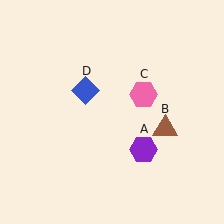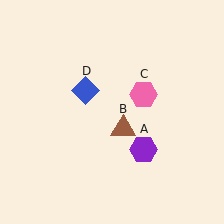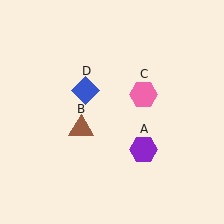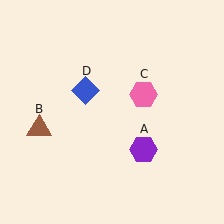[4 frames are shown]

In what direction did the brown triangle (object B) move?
The brown triangle (object B) moved left.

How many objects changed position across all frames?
1 object changed position: brown triangle (object B).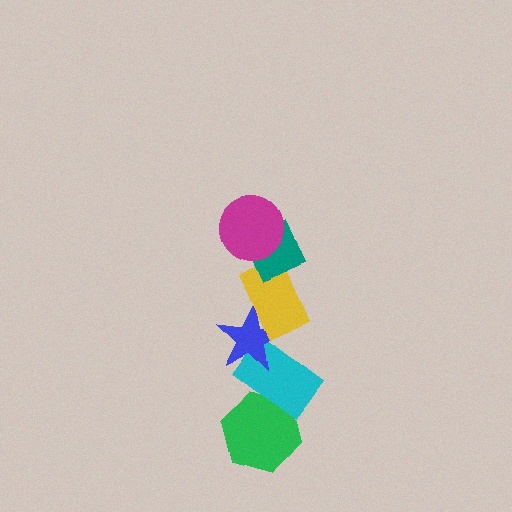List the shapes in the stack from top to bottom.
From top to bottom: the magenta circle, the teal diamond, the yellow rectangle, the blue star, the cyan rectangle, the green hexagon.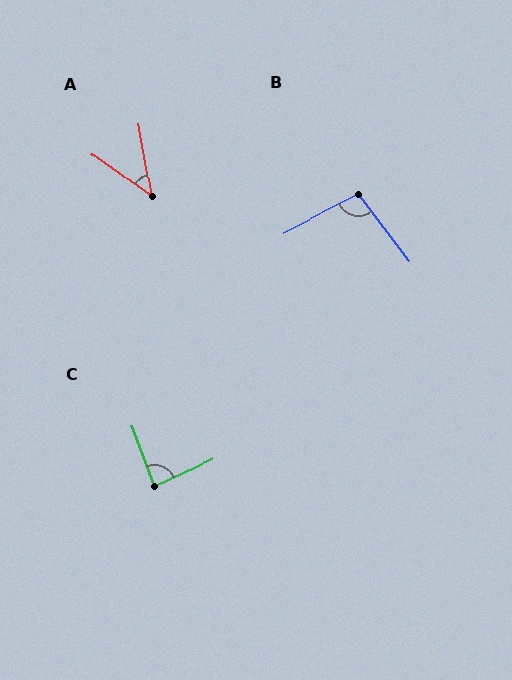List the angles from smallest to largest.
A (44°), C (86°), B (100°).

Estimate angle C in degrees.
Approximately 86 degrees.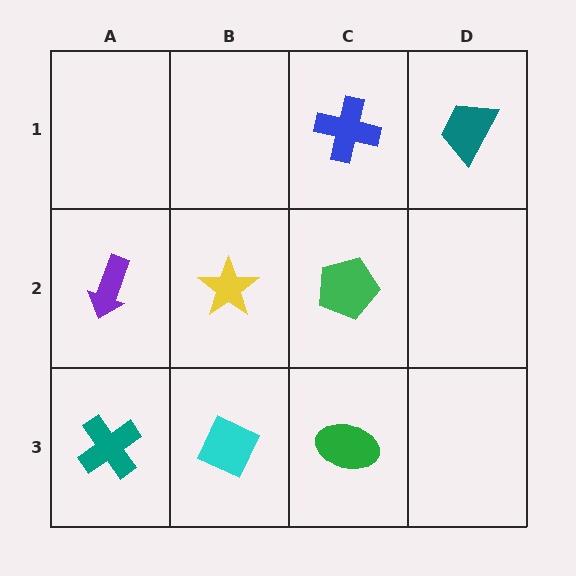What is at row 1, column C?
A blue cross.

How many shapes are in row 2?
3 shapes.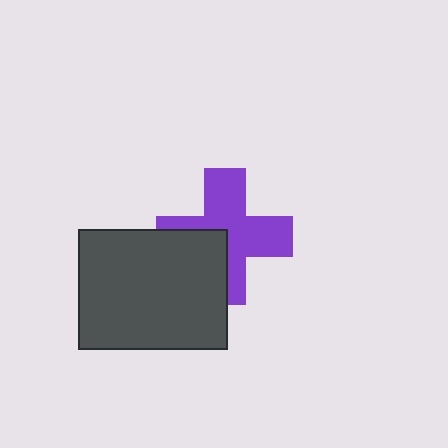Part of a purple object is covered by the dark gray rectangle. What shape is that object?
It is a cross.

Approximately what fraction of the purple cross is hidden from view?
Roughly 32% of the purple cross is hidden behind the dark gray rectangle.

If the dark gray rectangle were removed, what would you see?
You would see the complete purple cross.